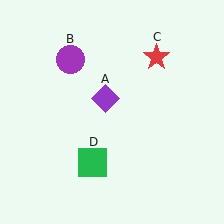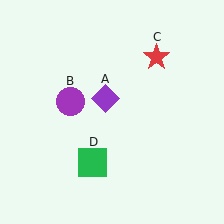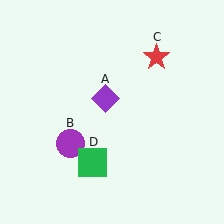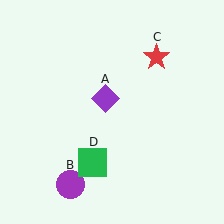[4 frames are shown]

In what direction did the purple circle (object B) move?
The purple circle (object B) moved down.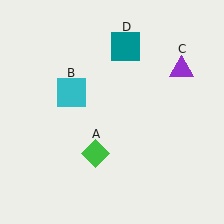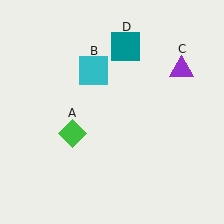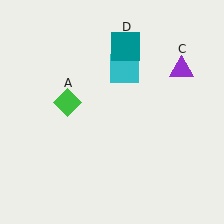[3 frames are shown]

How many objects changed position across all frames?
2 objects changed position: green diamond (object A), cyan square (object B).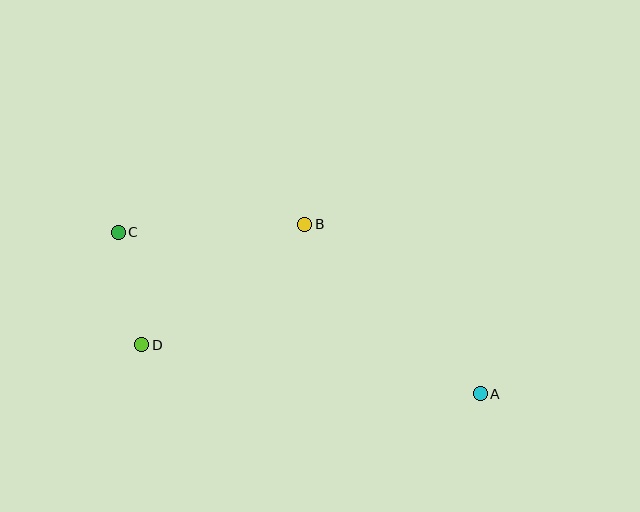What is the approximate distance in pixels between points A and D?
The distance between A and D is approximately 342 pixels.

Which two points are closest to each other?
Points C and D are closest to each other.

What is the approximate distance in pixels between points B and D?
The distance between B and D is approximately 203 pixels.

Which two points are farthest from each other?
Points A and C are farthest from each other.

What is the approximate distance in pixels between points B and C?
The distance between B and C is approximately 186 pixels.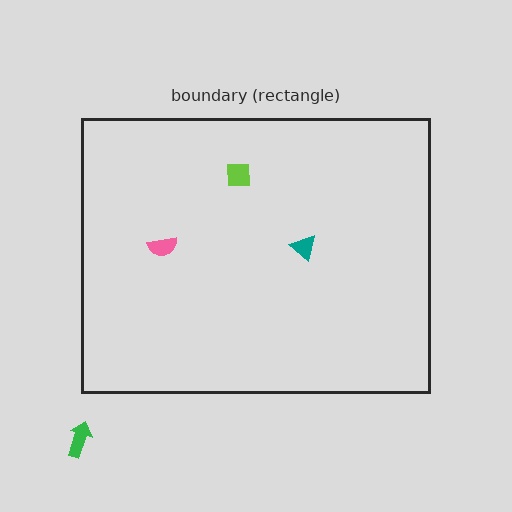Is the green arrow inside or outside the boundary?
Outside.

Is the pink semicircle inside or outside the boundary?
Inside.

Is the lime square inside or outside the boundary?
Inside.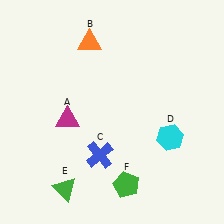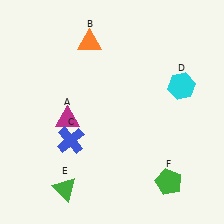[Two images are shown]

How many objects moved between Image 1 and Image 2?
3 objects moved between the two images.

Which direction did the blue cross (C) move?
The blue cross (C) moved left.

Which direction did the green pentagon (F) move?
The green pentagon (F) moved right.